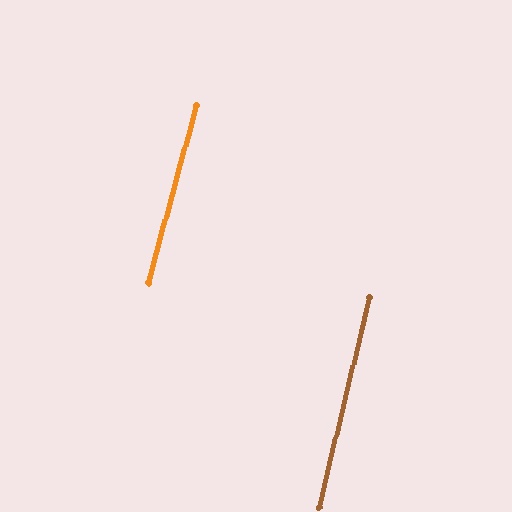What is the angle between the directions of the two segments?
Approximately 2 degrees.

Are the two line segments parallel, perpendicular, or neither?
Parallel — their directions differ by only 1.6°.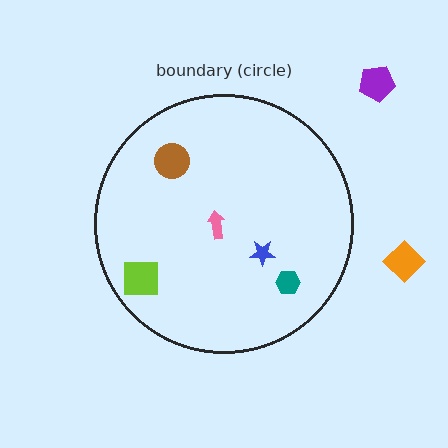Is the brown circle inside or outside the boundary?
Inside.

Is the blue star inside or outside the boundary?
Inside.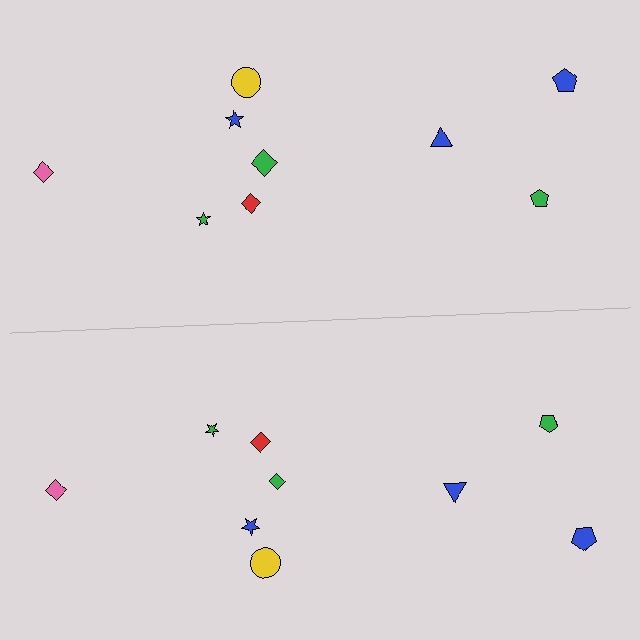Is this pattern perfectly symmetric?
No, the pattern is not perfectly symmetric. The green diamond on the bottom side has a different size than its mirror counterpart.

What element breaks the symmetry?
The green diamond on the bottom side has a different size than its mirror counterpart.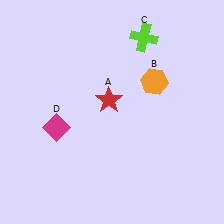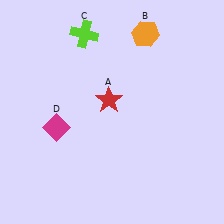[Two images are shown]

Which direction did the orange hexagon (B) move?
The orange hexagon (B) moved up.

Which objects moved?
The objects that moved are: the orange hexagon (B), the lime cross (C).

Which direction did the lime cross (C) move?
The lime cross (C) moved left.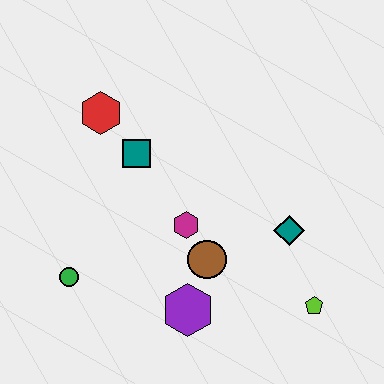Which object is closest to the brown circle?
The magenta hexagon is closest to the brown circle.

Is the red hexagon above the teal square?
Yes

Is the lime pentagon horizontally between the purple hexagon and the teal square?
No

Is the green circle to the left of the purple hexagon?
Yes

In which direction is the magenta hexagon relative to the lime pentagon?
The magenta hexagon is to the left of the lime pentagon.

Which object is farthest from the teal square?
The lime pentagon is farthest from the teal square.